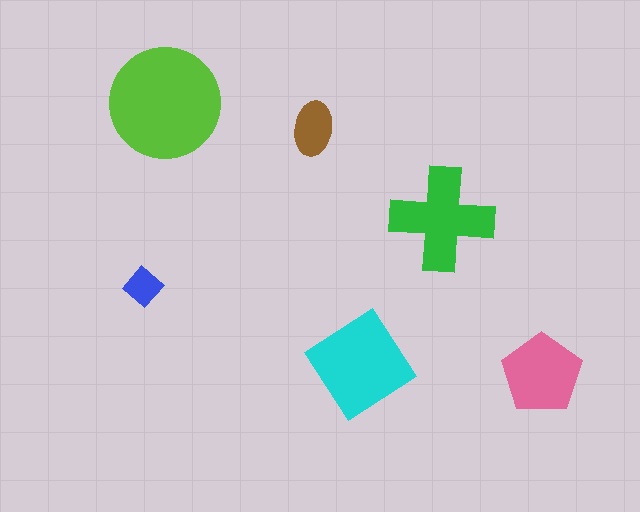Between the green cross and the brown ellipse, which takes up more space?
The green cross.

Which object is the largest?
The lime circle.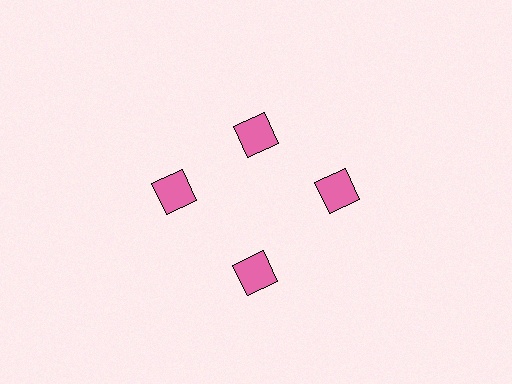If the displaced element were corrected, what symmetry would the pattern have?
It would have 4-fold rotational symmetry — the pattern would map onto itself every 90 degrees.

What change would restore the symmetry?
The symmetry would be restored by moving it outward, back onto the ring so that all 4 squares sit at equal angles and equal distance from the center.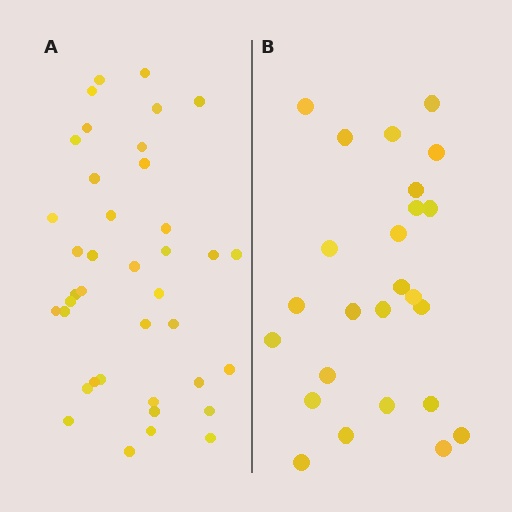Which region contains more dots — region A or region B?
Region A (the left region) has more dots.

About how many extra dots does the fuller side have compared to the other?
Region A has approximately 15 more dots than region B.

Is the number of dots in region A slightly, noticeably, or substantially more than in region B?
Region A has substantially more. The ratio is roughly 1.6 to 1.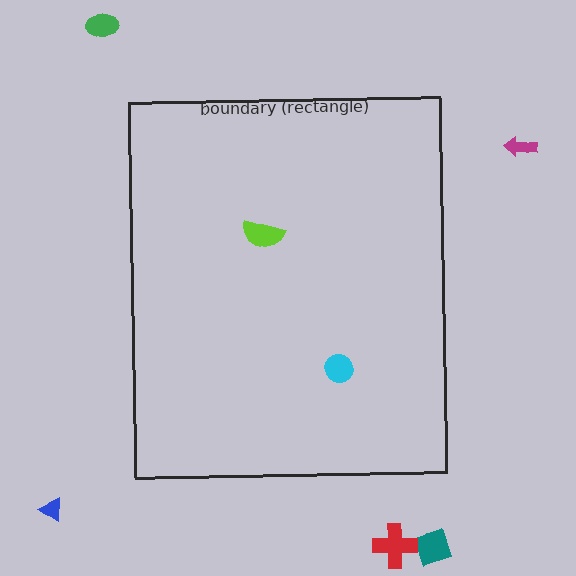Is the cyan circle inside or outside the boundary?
Inside.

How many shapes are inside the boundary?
2 inside, 5 outside.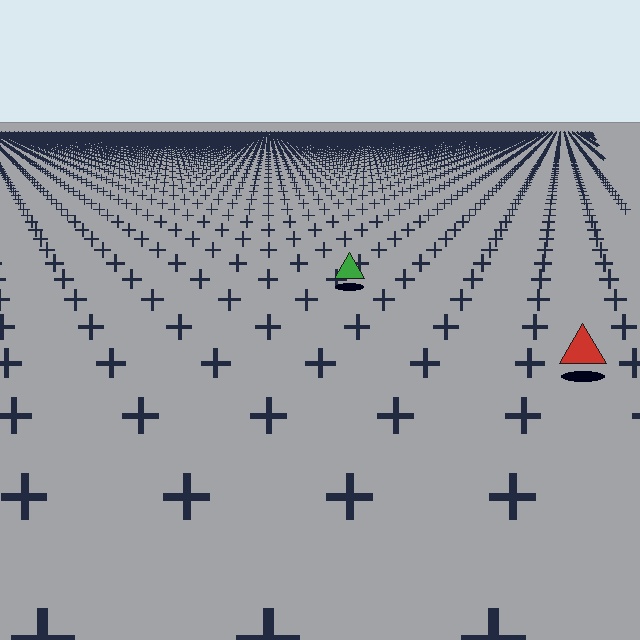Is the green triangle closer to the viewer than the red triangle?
No. The red triangle is closer — you can tell from the texture gradient: the ground texture is coarser near it.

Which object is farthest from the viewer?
The green triangle is farthest from the viewer. It appears smaller and the ground texture around it is denser.